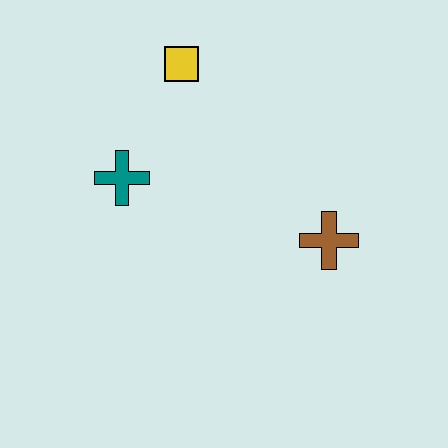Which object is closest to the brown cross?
The teal cross is closest to the brown cross.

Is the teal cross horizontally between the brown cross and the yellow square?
No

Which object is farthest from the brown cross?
The yellow square is farthest from the brown cross.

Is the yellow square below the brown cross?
No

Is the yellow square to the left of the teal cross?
No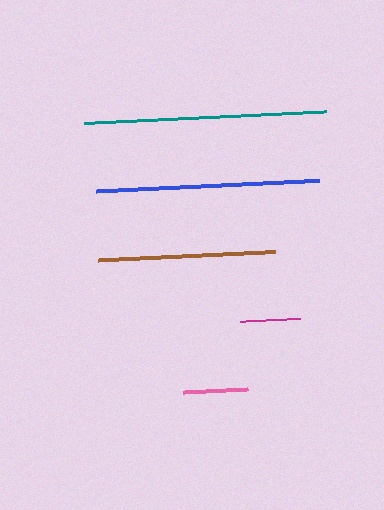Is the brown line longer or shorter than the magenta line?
The brown line is longer than the magenta line.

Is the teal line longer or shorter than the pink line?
The teal line is longer than the pink line.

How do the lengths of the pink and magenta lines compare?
The pink and magenta lines are approximately the same length.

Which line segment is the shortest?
The magenta line is the shortest at approximately 60 pixels.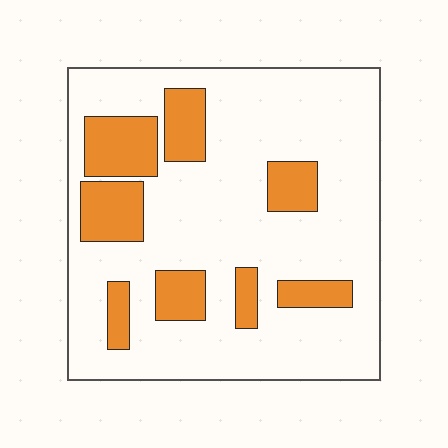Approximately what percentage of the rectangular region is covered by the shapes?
Approximately 20%.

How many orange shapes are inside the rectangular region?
8.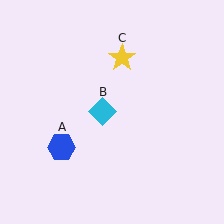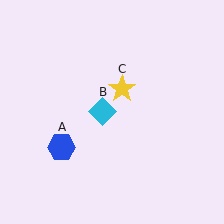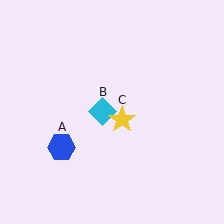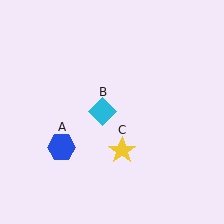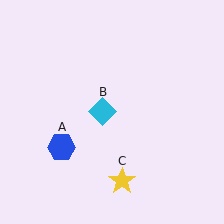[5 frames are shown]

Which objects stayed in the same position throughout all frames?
Blue hexagon (object A) and cyan diamond (object B) remained stationary.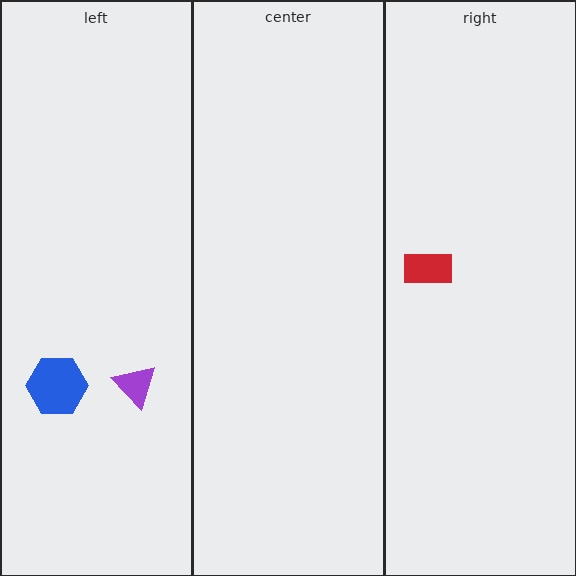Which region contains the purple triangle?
The left region.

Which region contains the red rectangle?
The right region.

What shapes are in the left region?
The purple triangle, the blue hexagon.